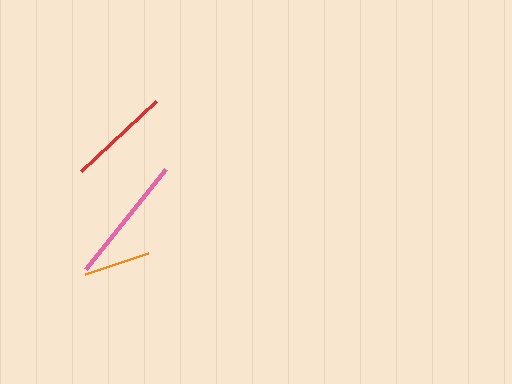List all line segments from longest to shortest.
From longest to shortest: pink, red, orange.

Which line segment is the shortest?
The orange line is the shortest at approximately 66 pixels.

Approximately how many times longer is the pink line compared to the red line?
The pink line is approximately 1.3 times the length of the red line.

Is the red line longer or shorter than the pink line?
The pink line is longer than the red line.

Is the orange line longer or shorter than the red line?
The red line is longer than the orange line.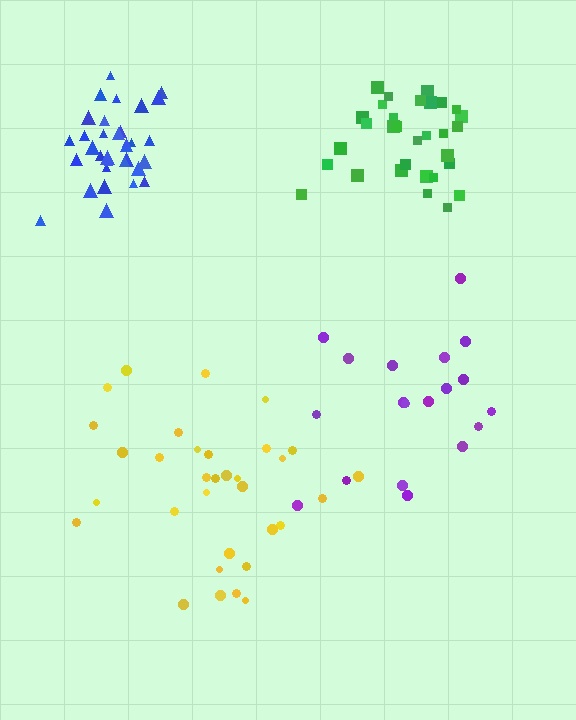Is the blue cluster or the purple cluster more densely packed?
Blue.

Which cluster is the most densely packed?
Blue.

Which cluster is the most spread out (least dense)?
Purple.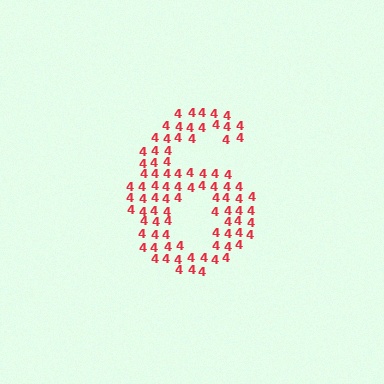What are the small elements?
The small elements are digit 4's.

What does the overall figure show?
The overall figure shows the digit 6.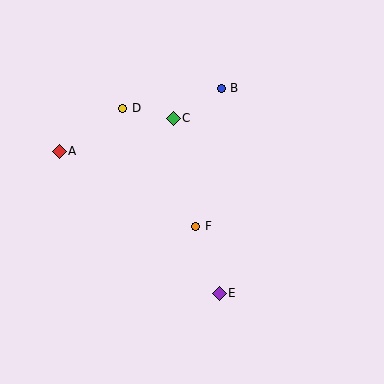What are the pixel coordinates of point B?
Point B is at (221, 88).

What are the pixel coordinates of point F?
Point F is at (196, 226).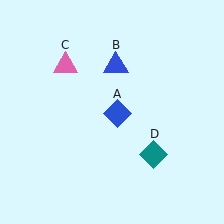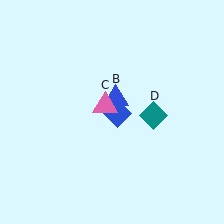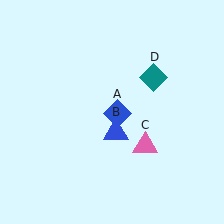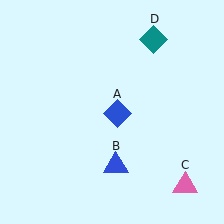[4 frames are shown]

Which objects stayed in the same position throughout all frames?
Blue diamond (object A) remained stationary.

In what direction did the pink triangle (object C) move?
The pink triangle (object C) moved down and to the right.